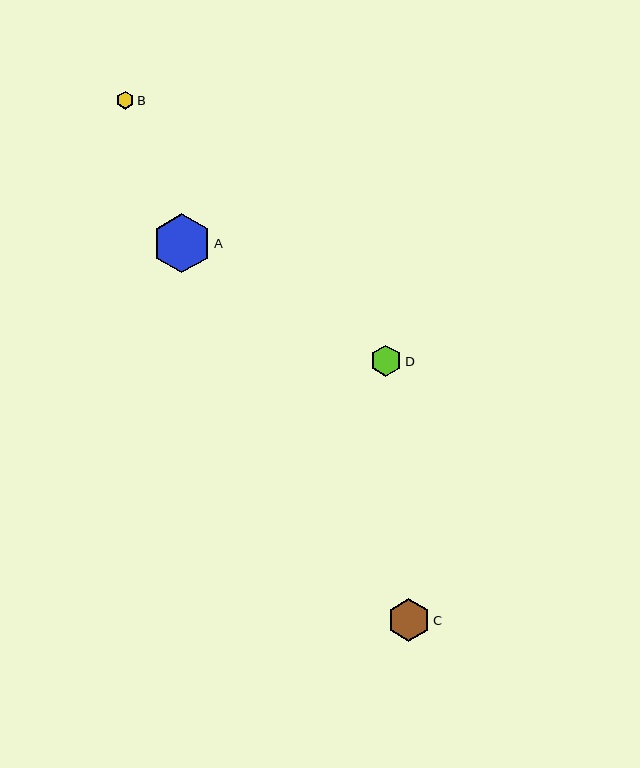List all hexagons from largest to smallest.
From largest to smallest: A, C, D, B.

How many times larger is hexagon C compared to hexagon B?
Hexagon C is approximately 2.4 times the size of hexagon B.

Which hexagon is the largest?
Hexagon A is the largest with a size of approximately 59 pixels.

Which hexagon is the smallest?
Hexagon B is the smallest with a size of approximately 18 pixels.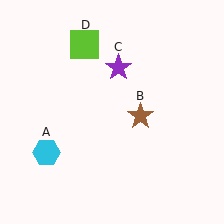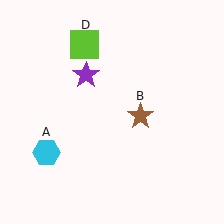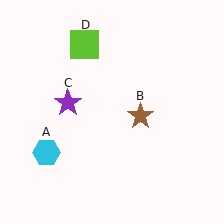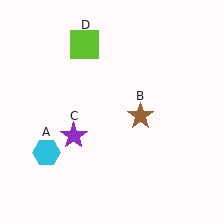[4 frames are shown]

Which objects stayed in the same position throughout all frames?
Cyan hexagon (object A) and brown star (object B) and lime square (object D) remained stationary.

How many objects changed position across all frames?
1 object changed position: purple star (object C).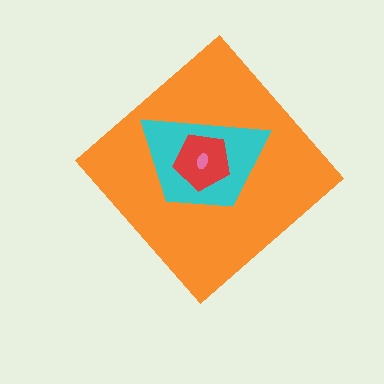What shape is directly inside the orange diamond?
The cyan trapezoid.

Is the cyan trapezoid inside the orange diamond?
Yes.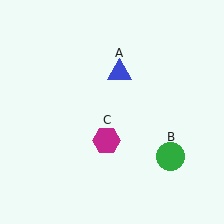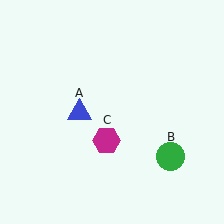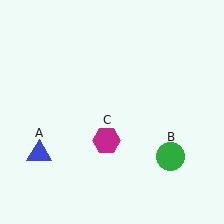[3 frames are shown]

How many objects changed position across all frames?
1 object changed position: blue triangle (object A).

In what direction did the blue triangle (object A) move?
The blue triangle (object A) moved down and to the left.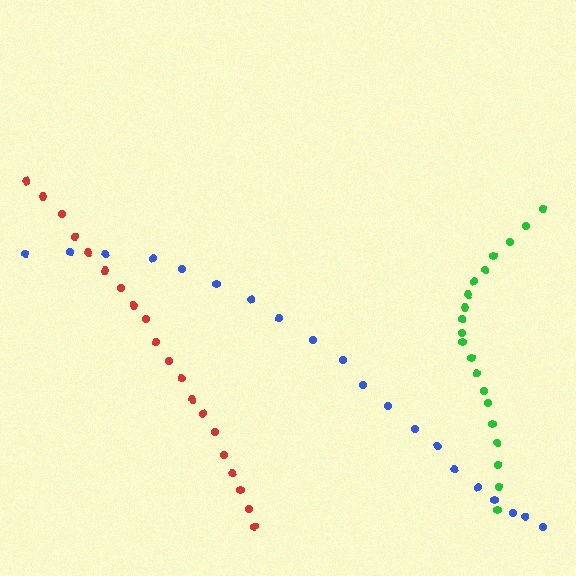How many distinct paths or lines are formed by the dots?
There are 3 distinct paths.